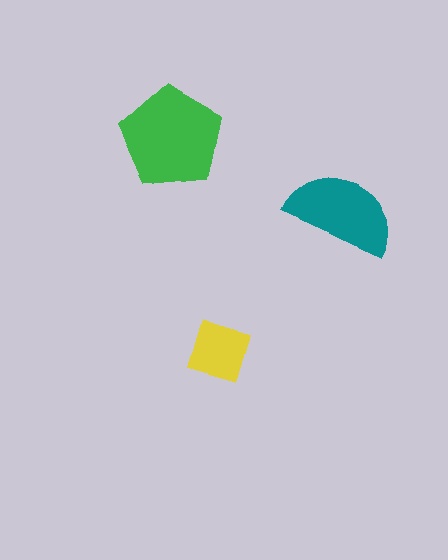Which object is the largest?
The green pentagon.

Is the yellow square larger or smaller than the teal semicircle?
Smaller.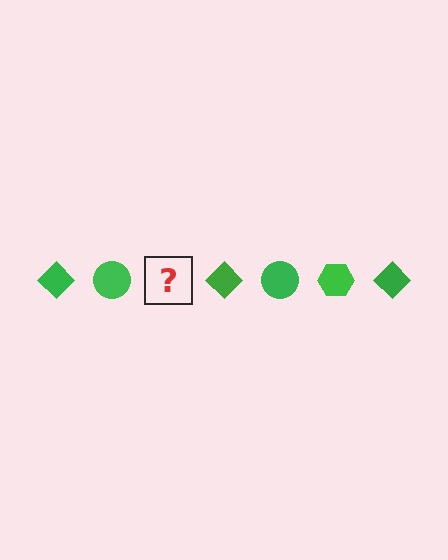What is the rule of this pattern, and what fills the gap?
The rule is that the pattern cycles through diamond, circle, hexagon shapes in green. The gap should be filled with a green hexagon.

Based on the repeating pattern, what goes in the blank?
The blank should be a green hexagon.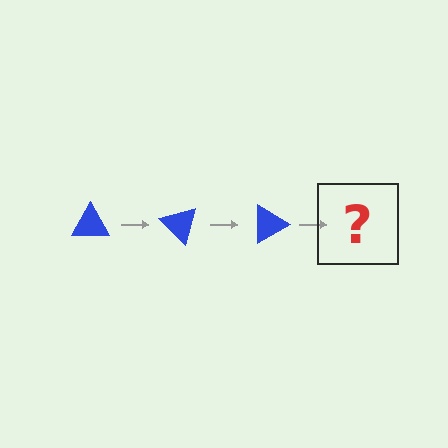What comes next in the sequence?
The next element should be a blue triangle rotated 135 degrees.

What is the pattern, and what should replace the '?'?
The pattern is that the triangle rotates 45 degrees each step. The '?' should be a blue triangle rotated 135 degrees.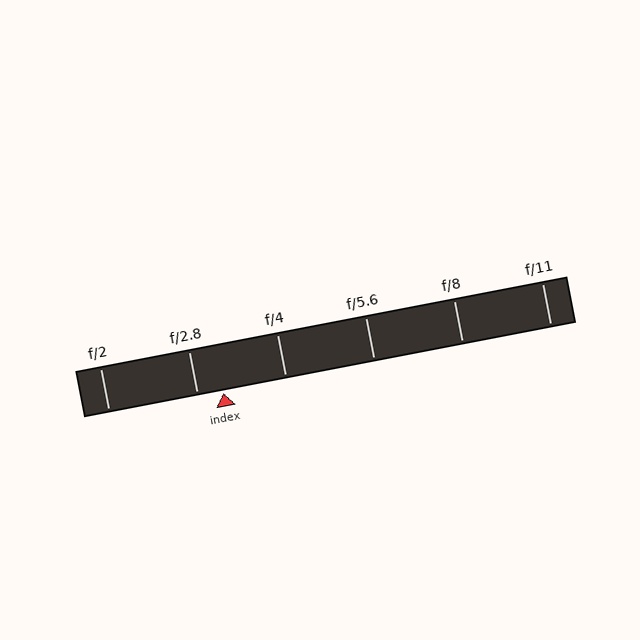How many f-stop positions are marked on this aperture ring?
There are 6 f-stop positions marked.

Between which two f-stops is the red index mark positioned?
The index mark is between f/2.8 and f/4.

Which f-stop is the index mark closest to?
The index mark is closest to f/2.8.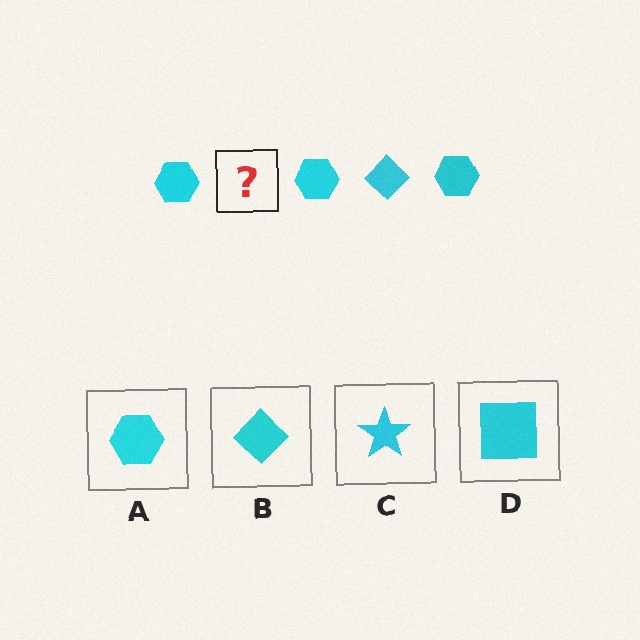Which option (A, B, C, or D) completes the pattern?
B.